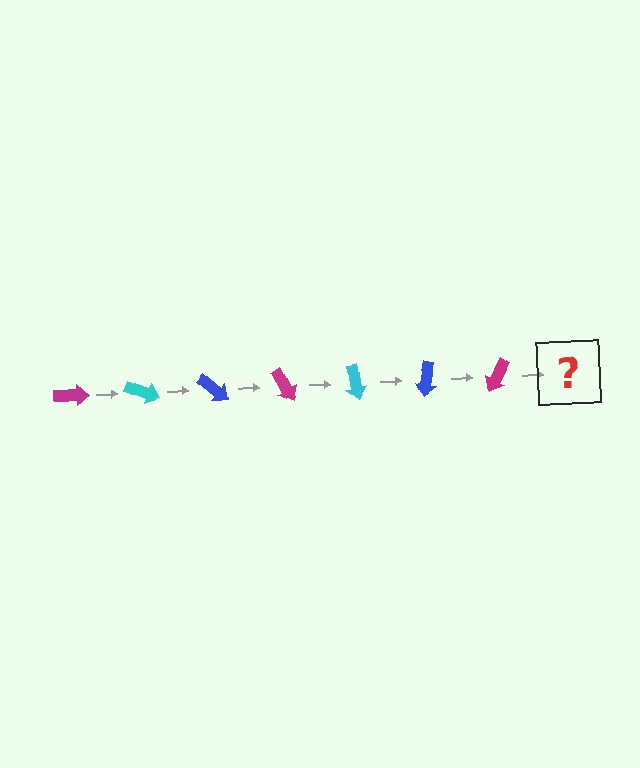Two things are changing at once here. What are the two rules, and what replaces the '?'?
The two rules are that it rotates 20 degrees each step and the color cycles through magenta, cyan, and blue. The '?' should be a cyan arrow, rotated 140 degrees from the start.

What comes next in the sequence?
The next element should be a cyan arrow, rotated 140 degrees from the start.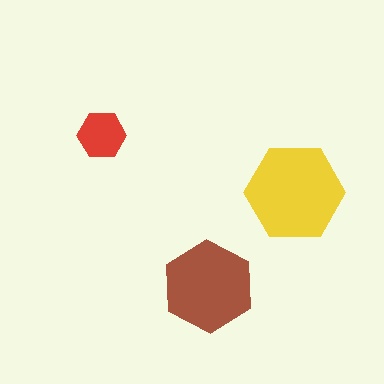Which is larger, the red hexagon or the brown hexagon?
The brown one.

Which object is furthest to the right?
The yellow hexagon is rightmost.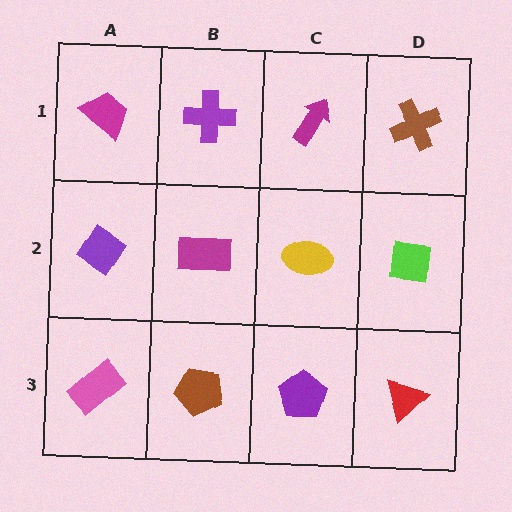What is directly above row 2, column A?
A magenta trapezoid.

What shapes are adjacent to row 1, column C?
A yellow ellipse (row 2, column C), a purple cross (row 1, column B), a brown cross (row 1, column D).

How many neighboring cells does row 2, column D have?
3.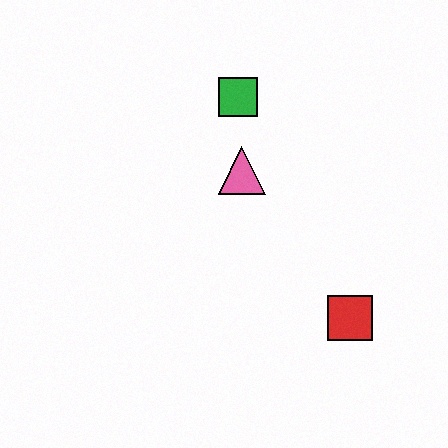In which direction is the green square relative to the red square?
The green square is above the red square.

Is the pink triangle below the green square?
Yes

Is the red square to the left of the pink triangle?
No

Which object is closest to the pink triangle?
The green square is closest to the pink triangle.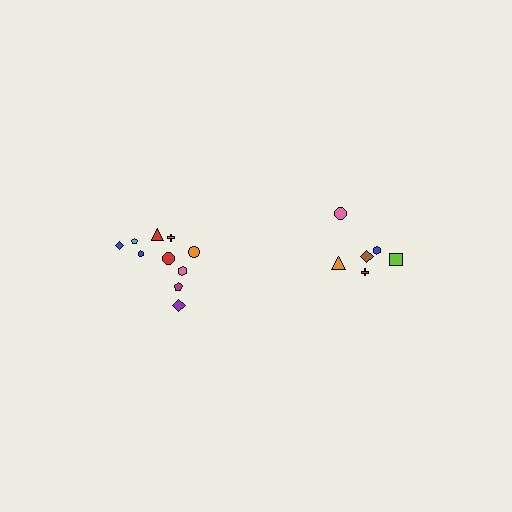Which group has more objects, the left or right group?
The left group.